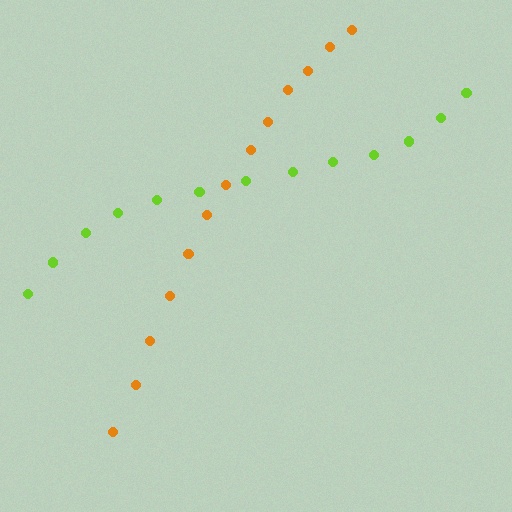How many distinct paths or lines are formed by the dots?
There are 2 distinct paths.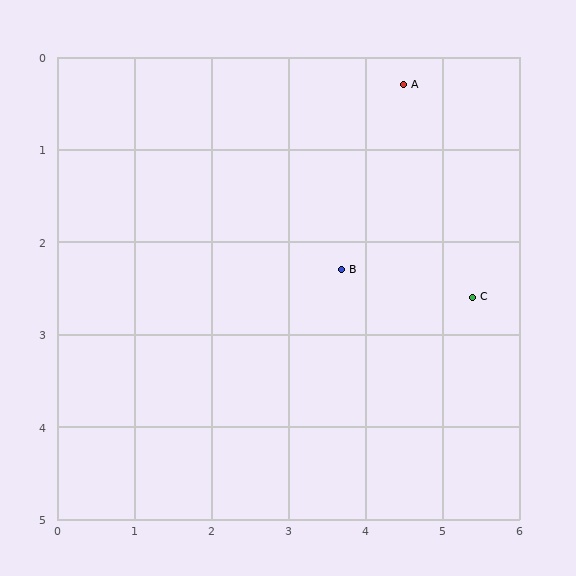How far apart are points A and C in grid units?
Points A and C are about 2.5 grid units apart.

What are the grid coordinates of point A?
Point A is at approximately (4.5, 0.3).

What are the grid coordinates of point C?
Point C is at approximately (5.4, 2.6).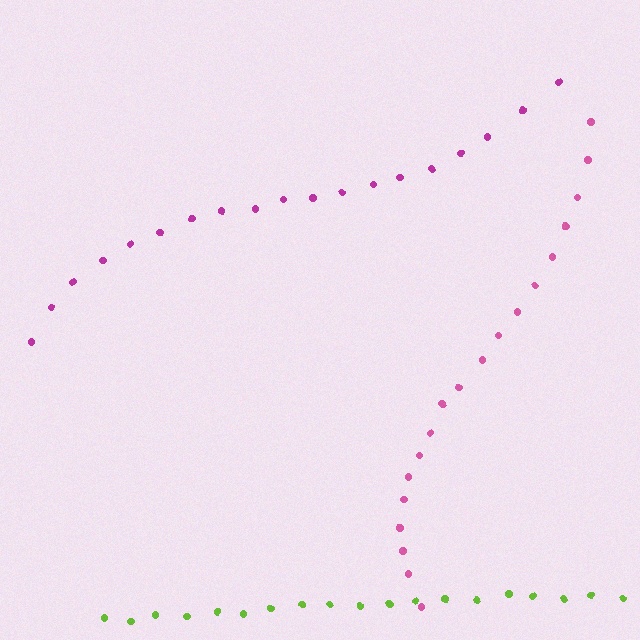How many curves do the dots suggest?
There are 3 distinct paths.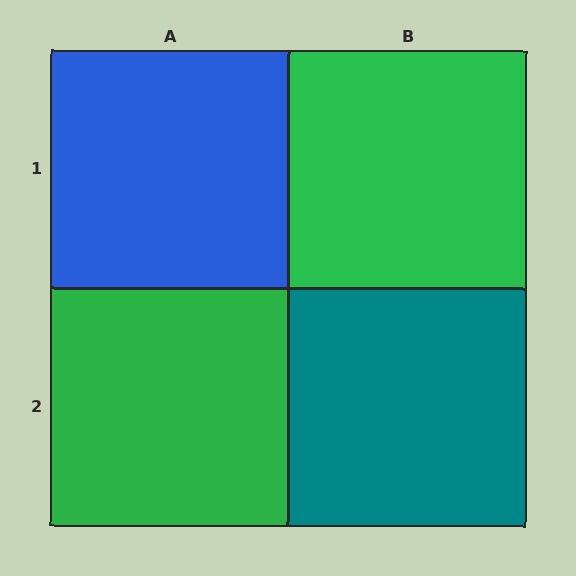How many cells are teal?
1 cell is teal.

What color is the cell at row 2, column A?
Green.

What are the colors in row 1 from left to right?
Blue, green.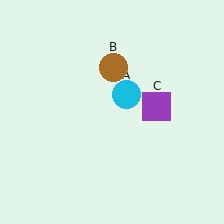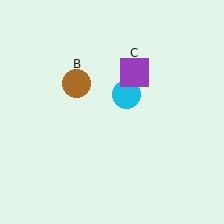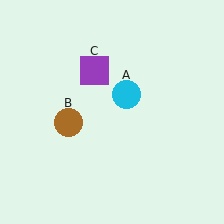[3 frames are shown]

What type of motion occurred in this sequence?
The brown circle (object B), purple square (object C) rotated counterclockwise around the center of the scene.